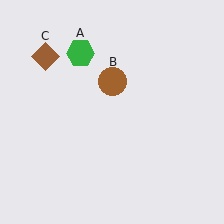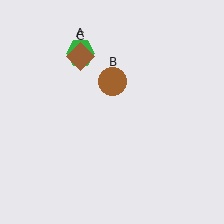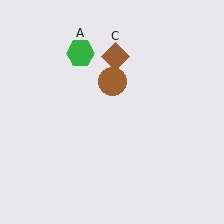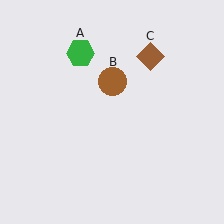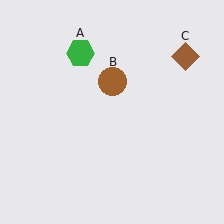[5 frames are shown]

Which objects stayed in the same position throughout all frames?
Green hexagon (object A) and brown circle (object B) remained stationary.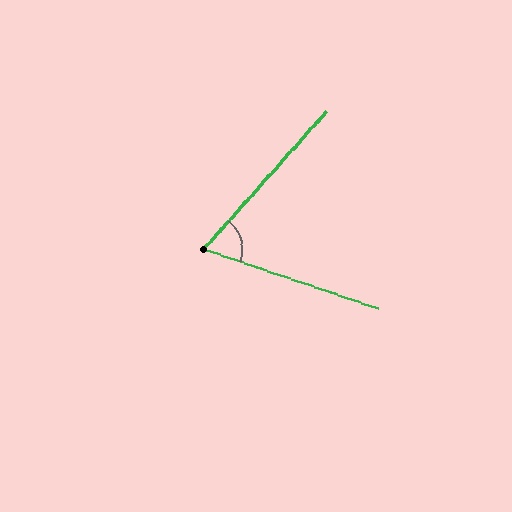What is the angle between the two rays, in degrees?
Approximately 67 degrees.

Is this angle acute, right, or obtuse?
It is acute.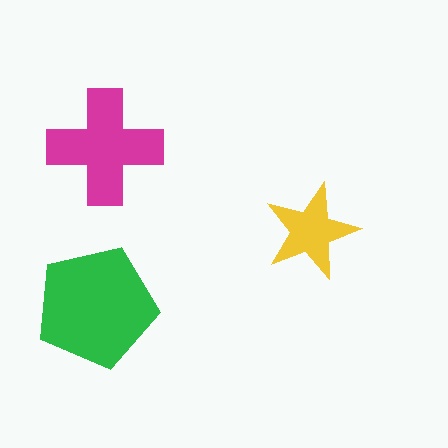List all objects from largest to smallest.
The green pentagon, the magenta cross, the yellow star.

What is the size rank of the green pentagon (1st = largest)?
1st.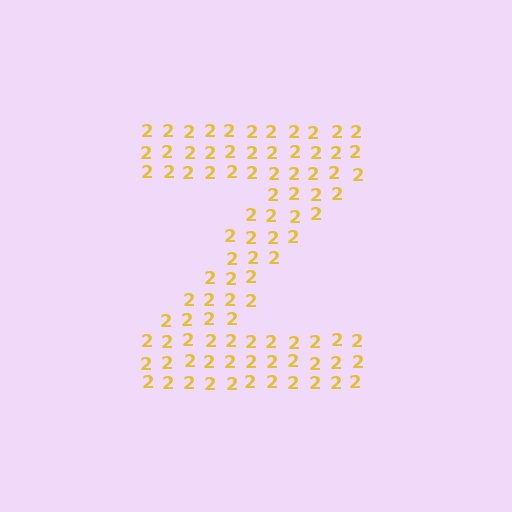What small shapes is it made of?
It is made of small digit 2's.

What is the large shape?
The large shape is the letter Z.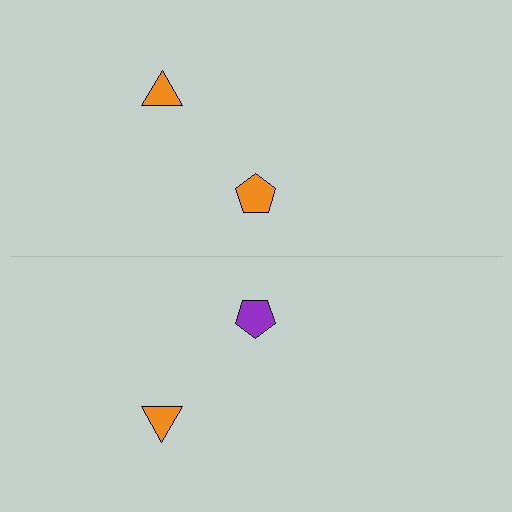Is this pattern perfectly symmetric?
No, the pattern is not perfectly symmetric. The purple pentagon on the bottom side breaks the symmetry — its mirror counterpart is orange.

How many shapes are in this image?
There are 4 shapes in this image.